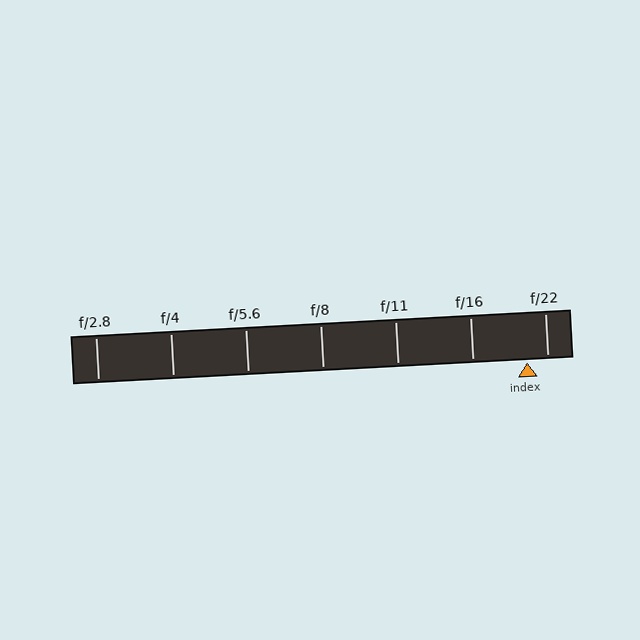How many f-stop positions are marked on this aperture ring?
There are 7 f-stop positions marked.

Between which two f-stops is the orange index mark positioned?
The index mark is between f/16 and f/22.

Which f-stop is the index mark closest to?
The index mark is closest to f/22.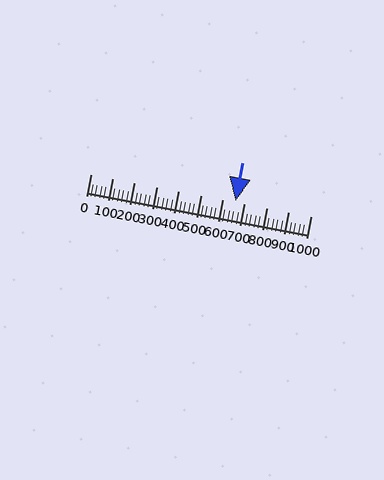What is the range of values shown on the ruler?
The ruler shows values from 0 to 1000.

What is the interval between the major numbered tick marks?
The major tick marks are spaced 100 units apart.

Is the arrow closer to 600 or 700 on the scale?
The arrow is closer to 700.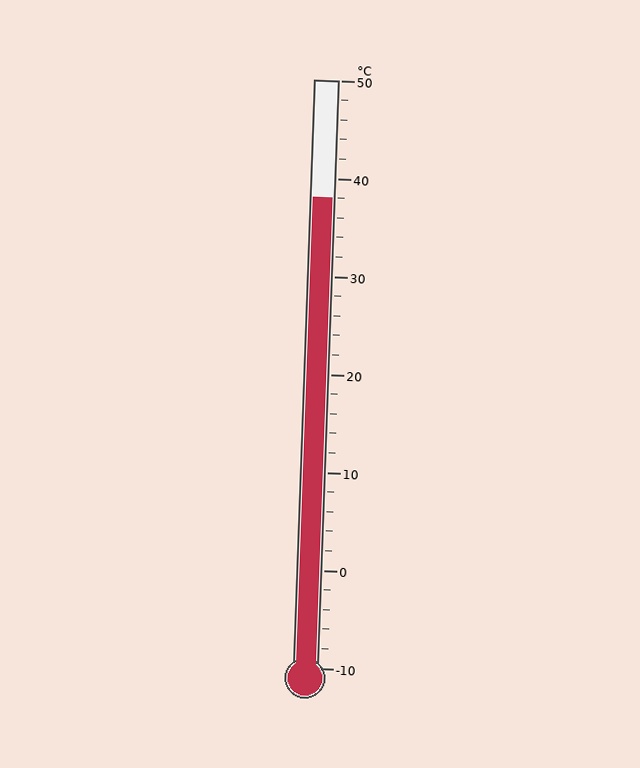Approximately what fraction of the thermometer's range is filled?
The thermometer is filled to approximately 80% of its range.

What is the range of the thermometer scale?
The thermometer scale ranges from -10°C to 50°C.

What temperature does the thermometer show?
The thermometer shows approximately 38°C.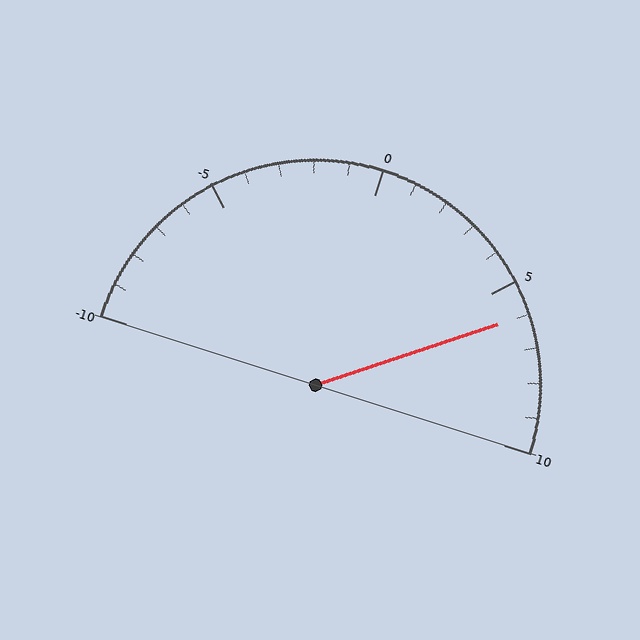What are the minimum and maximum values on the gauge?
The gauge ranges from -10 to 10.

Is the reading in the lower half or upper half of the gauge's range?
The reading is in the upper half of the range (-10 to 10).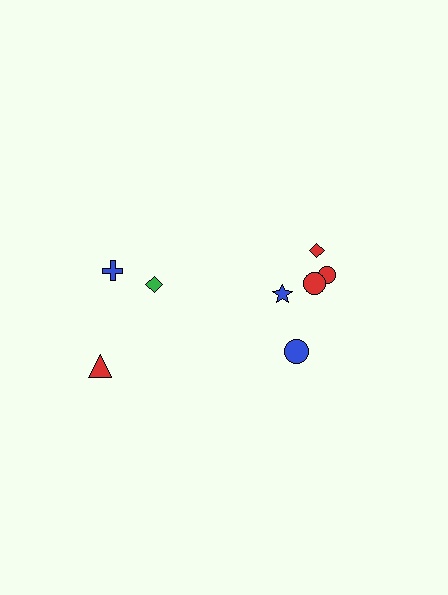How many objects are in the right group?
There are 5 objects.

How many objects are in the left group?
There are 3 objects.